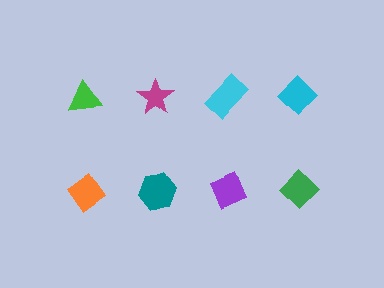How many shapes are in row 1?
4 shapes.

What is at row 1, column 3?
A cyan rectangle.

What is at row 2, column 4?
A green diamond.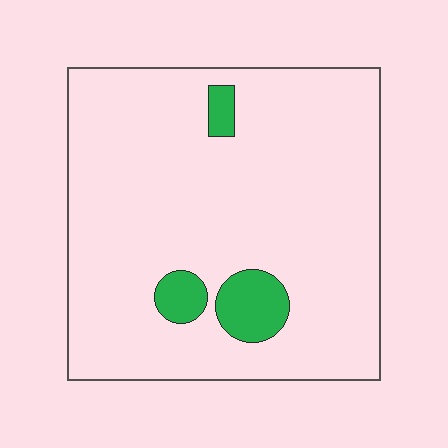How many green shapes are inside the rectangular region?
3.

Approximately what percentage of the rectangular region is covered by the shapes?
Approximately 10%.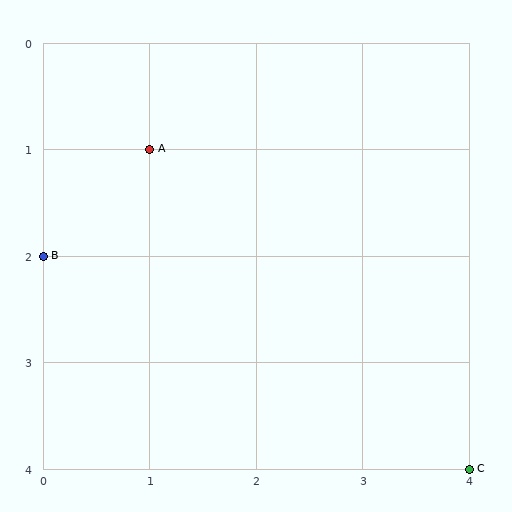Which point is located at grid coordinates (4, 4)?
Point C is at (4, 4).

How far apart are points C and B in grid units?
Points C and B are 4 columns and 2 rows apart (about 4.5 grid units diagonally).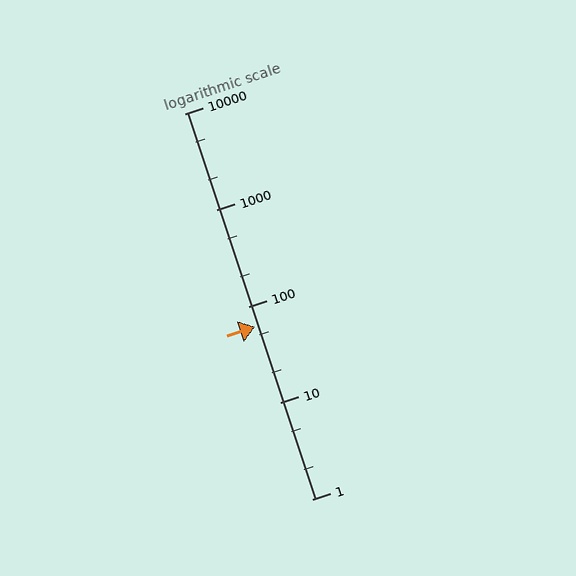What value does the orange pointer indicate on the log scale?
The pointer indicates approximately 61.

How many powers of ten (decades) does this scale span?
The scale spans 4 decades, from 1 to 10000.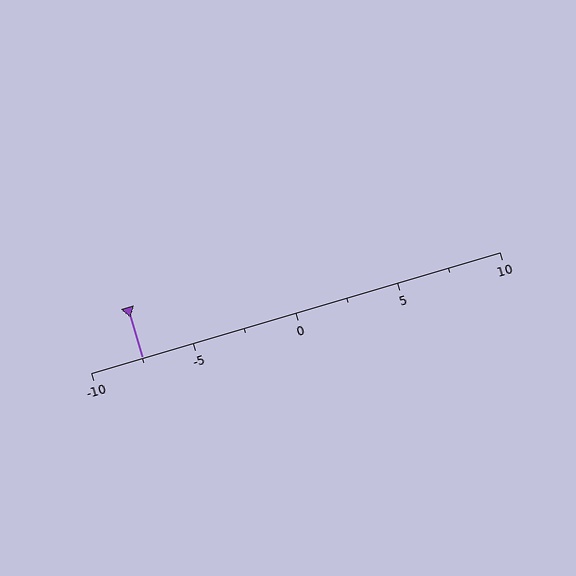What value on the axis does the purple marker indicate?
The marker indicates approximately -7.5.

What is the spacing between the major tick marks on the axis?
The major ticks are spaced 5 apart.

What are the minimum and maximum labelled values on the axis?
The axis runs from -10 to 10.